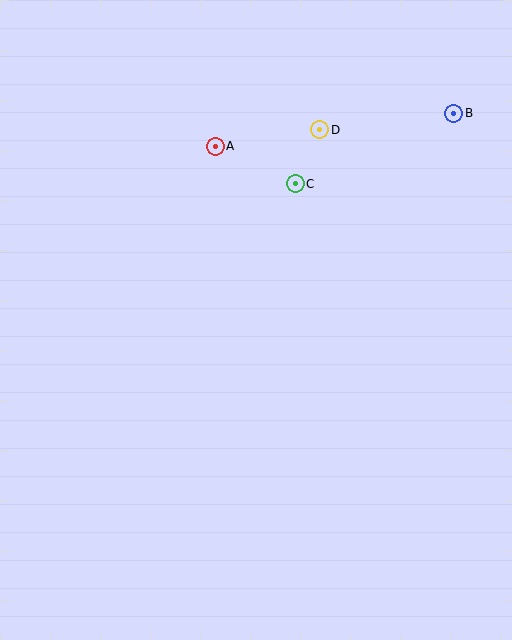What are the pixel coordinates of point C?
Point C is at (295, 184).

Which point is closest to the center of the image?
Point C at (295, 184) is closest to the center.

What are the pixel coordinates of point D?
Point D is at (320, 130).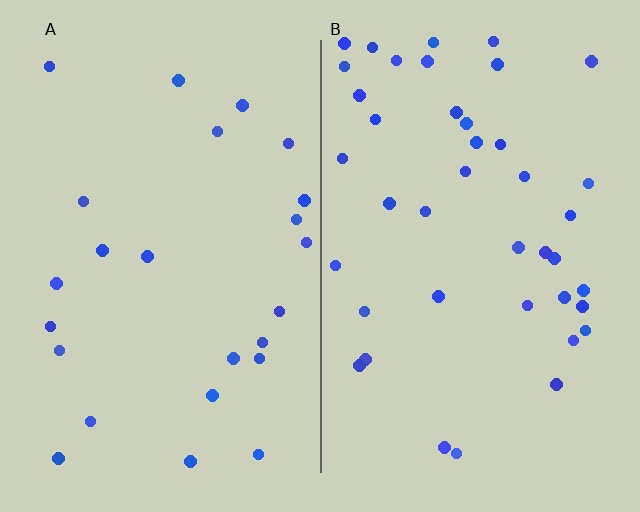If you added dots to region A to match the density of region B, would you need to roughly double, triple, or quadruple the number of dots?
Approximately double.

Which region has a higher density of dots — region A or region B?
B (the right).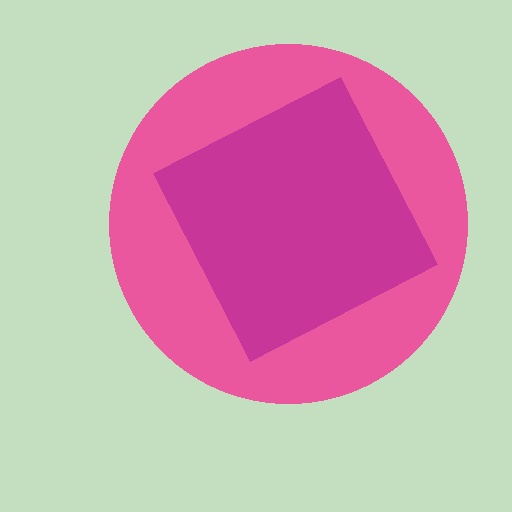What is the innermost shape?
The magenta diamond.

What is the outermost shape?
The pink circle.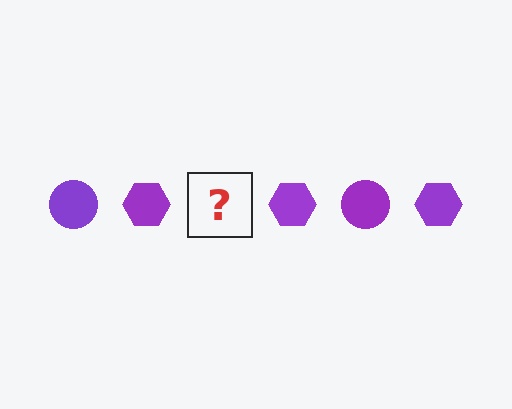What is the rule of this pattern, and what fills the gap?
The rule is that the pattern cycles through circle, hexagon shapes in purple. The gap should be filled with a purple circle.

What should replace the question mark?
The question mark should be replaced with a purple circle.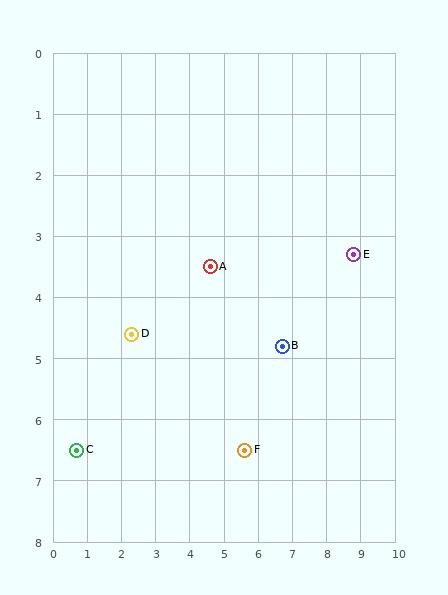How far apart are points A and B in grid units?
Points A and B are about 2.5 grid units apart.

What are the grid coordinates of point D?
Point D is at approximately (2.3, 4.6).